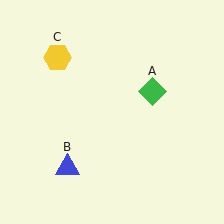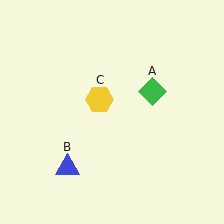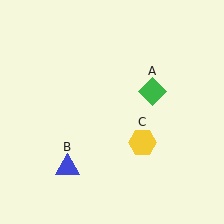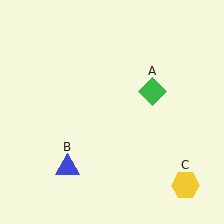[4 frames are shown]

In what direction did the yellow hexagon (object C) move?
The yellow hexagon (object C) moved down and to the right.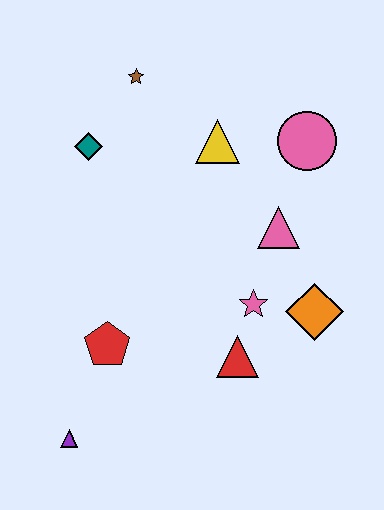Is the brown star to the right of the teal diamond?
Yes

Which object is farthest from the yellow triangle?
The purple triangle is farthest from the yellow triangle.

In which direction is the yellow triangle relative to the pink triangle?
The yellow triangle is above the pink triangle.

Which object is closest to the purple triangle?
The red pentagon is closest to the purple triangle.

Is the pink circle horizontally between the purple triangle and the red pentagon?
No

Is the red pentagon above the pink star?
No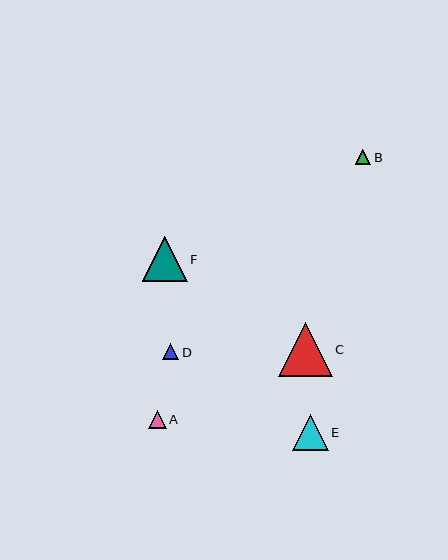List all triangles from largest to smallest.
From largest to smallest: C, F, E, A, D, B.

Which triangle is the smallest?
Triangle B is the smallest with a size of approximately 16 pixels.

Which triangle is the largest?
Triangle C is the largest with a size of approximately 54 pixels.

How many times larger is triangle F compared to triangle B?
Triangle F is approximately 2.9 times the size of triangle B.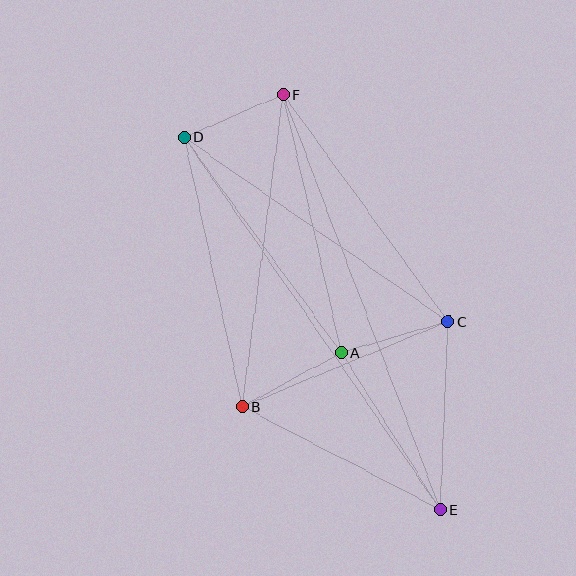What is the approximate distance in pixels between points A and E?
The distance between A and E is approximately 185 pixels.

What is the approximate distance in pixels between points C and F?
The distance between C and F is approximately 281 pixels.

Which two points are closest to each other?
Points D and F are closest to each other.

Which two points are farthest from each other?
Points D and E are farthest from each other.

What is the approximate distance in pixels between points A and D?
The distance between A and D is approximately 267 pixels.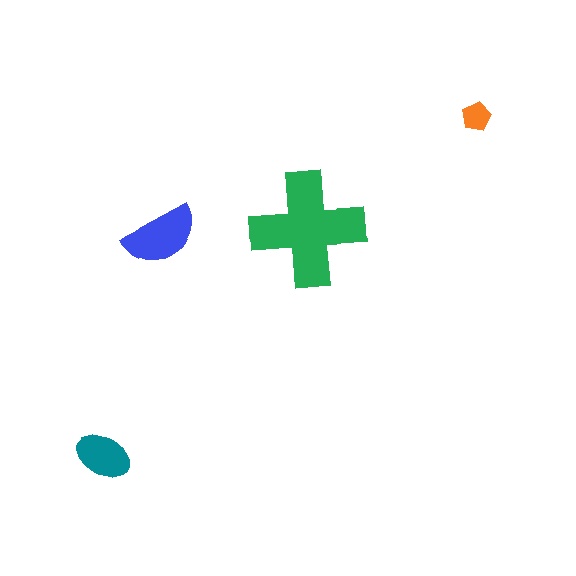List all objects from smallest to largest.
The orange pentagon, the teal ellipse, the blue semicircle, the green cross.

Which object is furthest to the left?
The teal ellipse is leftmost.